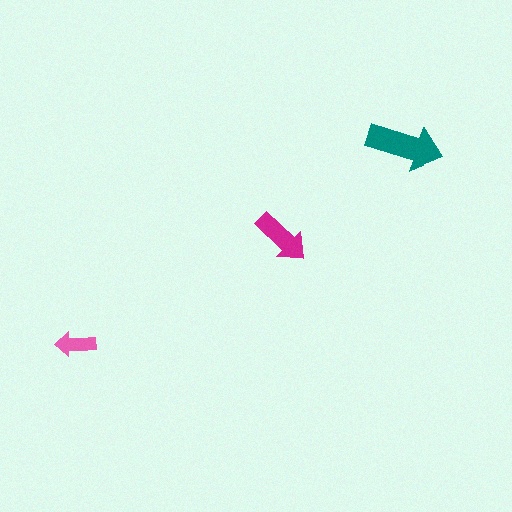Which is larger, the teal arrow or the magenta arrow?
The teal one.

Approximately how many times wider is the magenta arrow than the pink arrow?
About 1.5 times wider.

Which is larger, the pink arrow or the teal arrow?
The teal one.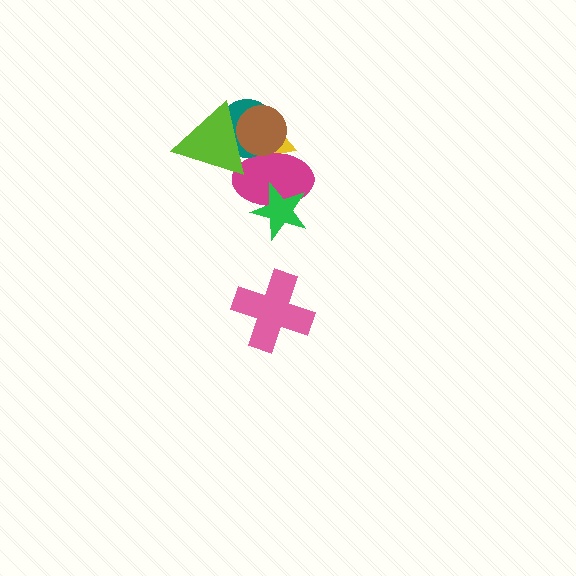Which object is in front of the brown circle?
The lime triangle is in front of the brown circle.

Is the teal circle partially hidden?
Yes, it is partially covered by another shape.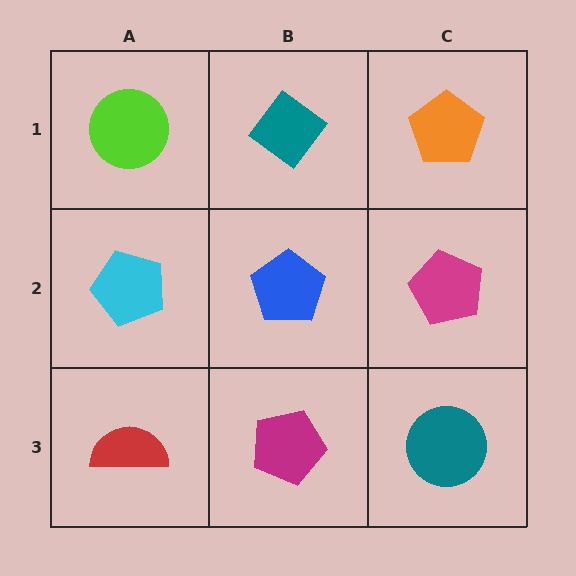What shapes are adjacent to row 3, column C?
A magenta pentagon (row 2, column C), a magenta pentagon (row 3, column B).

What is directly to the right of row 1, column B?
An orange pentagon.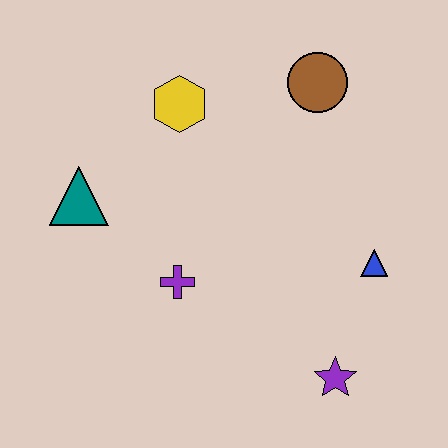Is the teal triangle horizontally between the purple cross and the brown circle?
No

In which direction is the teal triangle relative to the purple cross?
The teal triangle is to the left of the purple cross.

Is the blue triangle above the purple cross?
Yes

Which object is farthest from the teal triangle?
The purple star is farthest from the teal triangle.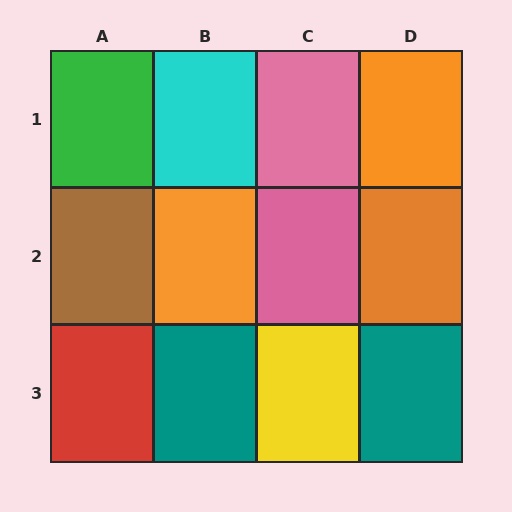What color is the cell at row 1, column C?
Pink.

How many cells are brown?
1 cell is brown.